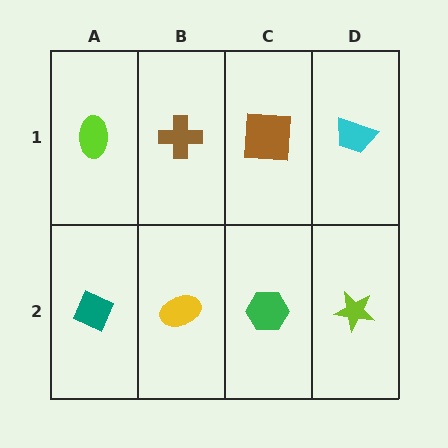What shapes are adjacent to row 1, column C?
A green hexagon (row 2, column C), a brown cross (row 1, column B), a cyan trapezoid (row 1, column D).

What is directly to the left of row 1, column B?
A lime ellipse.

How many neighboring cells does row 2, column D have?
2.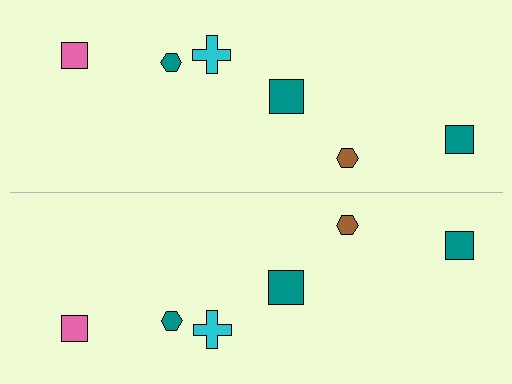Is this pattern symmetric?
Yes, this pattern has bilateral (reflection) symmetry.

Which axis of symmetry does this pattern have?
The pattern has a horizontal axis of symmetry running through the center of the image.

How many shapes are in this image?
There are 12 shapes in this image.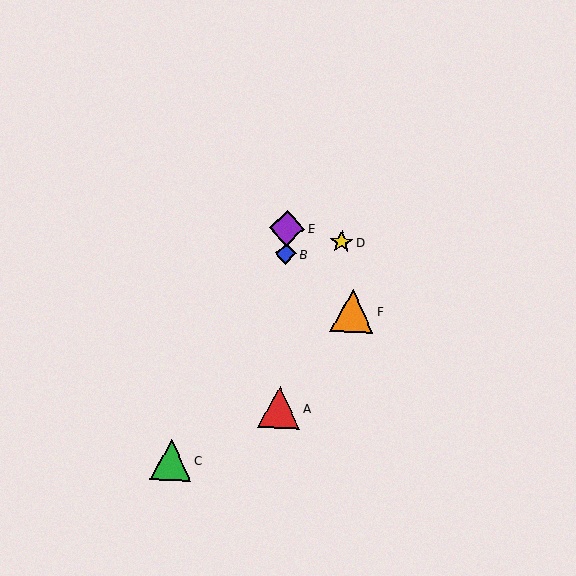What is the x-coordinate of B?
Object B is at x≈286.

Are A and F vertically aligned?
No, A is at x≈279 and F is at x≈352.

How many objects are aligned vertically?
3 objects (A, B, E) are aligned vertically.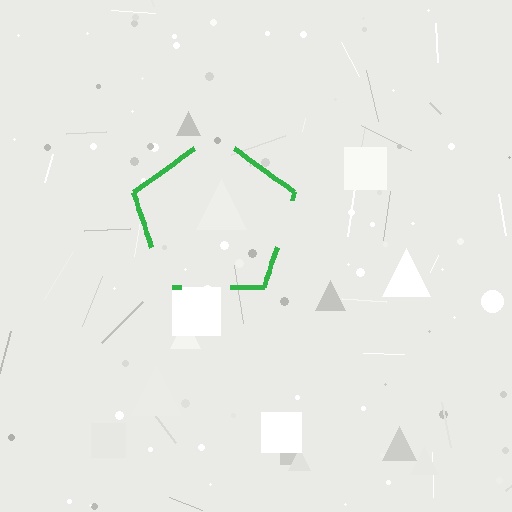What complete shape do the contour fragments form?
The contour fragments form a pentagon.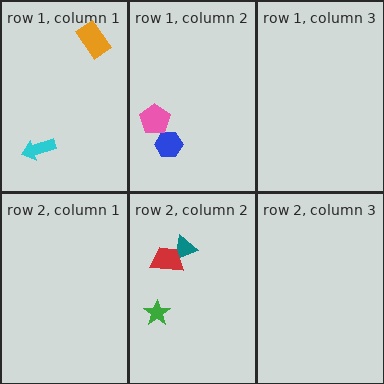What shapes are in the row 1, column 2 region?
The blue hexagon, the pink pentagon.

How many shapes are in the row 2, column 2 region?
3.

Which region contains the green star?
The row 2, column 2 region.